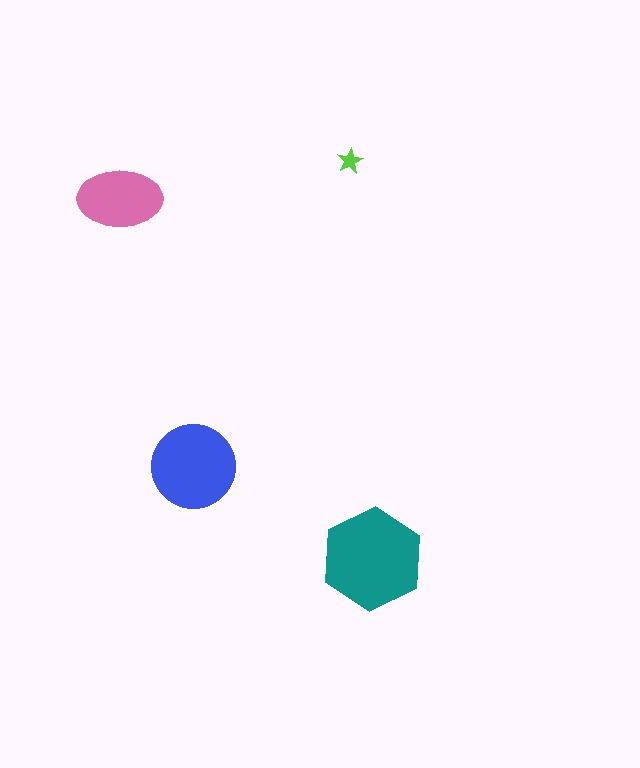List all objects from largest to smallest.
The teal hexagon, the blue circle, the pink ellipse, the lime star.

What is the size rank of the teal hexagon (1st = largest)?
1st.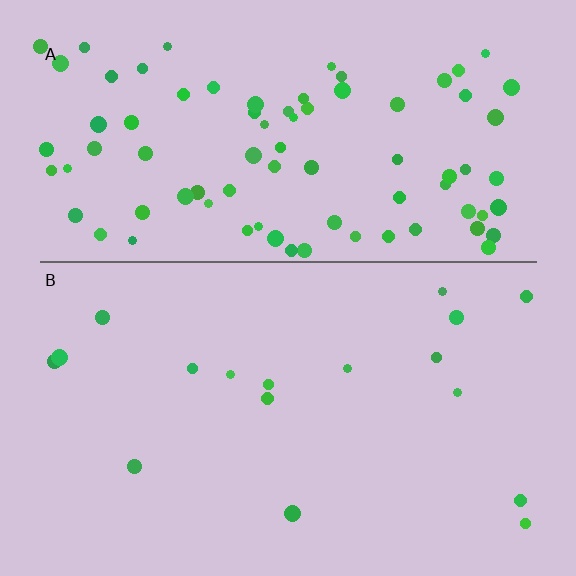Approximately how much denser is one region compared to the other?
Approximately 4.8× — region A over region B.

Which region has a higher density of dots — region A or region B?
A (the top).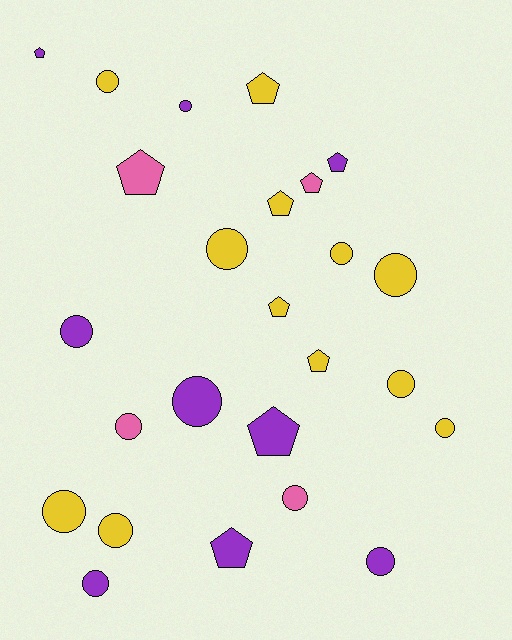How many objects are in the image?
There are 25 objects.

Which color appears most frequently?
Yellow, with 12 objects.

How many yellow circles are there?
There are 8 yellow circles.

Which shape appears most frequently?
Circle, with 15 objects.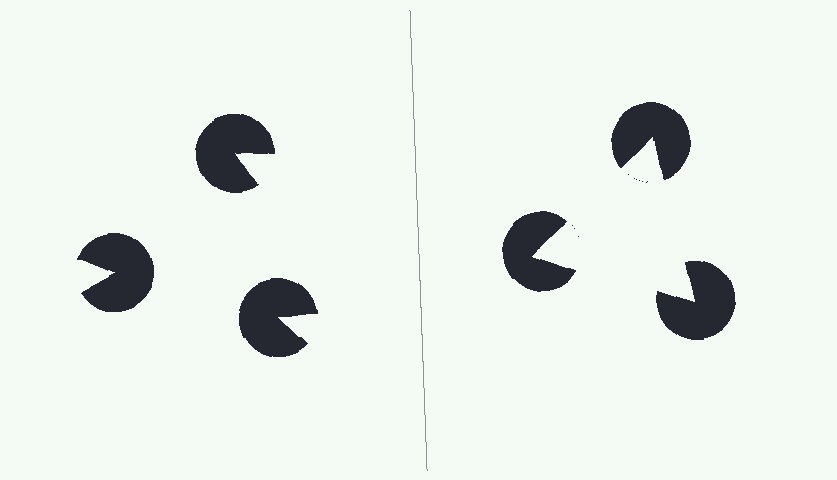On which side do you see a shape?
An illusory triangle appears on the right side. On the left side the wedge cuts are rotated, so no coherent shape forms.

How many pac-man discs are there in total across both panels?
6 — 3 on each side.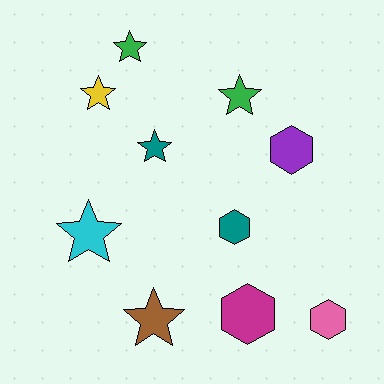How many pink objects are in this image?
There is 1 pink object.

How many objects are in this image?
There are 10 objects.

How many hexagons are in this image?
There are 4 hexagons.